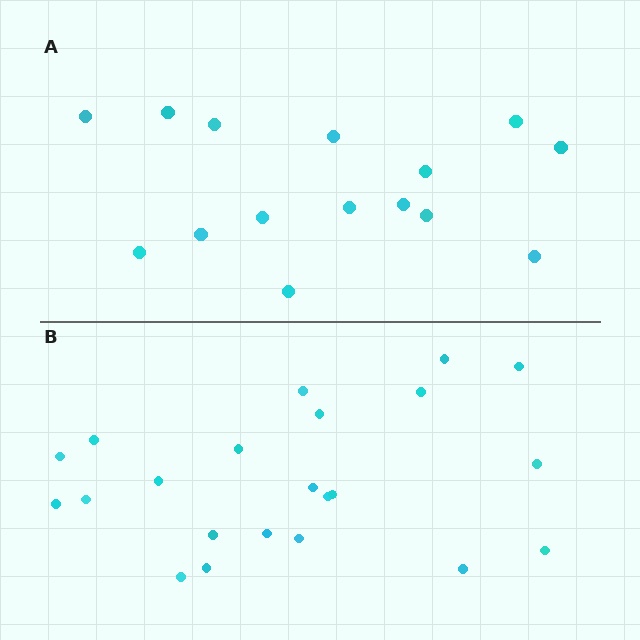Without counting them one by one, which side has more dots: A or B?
Region B (the bottom region) has more dots.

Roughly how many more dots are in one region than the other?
Region B has roughly 8 or so more dots than region A.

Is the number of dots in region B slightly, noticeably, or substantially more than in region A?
Region B has substantially more. The ratio is roughly 1.5 to 1.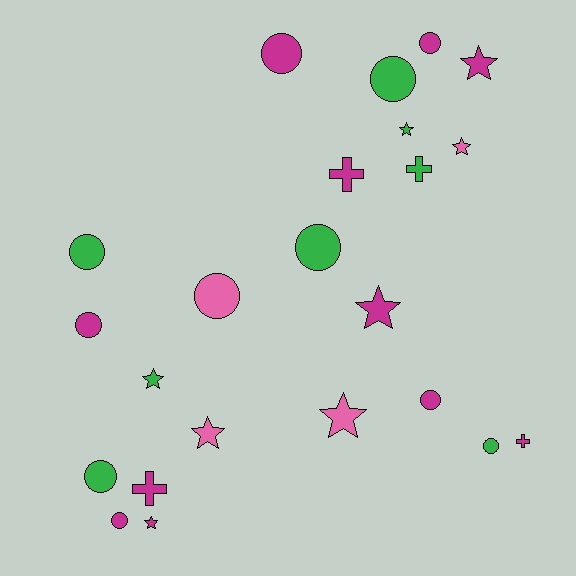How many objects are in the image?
There are 23 objects.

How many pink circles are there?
There is 1 pink circle.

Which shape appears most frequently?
Circle, with 11 objects.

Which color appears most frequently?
Magenta, with 11 objects.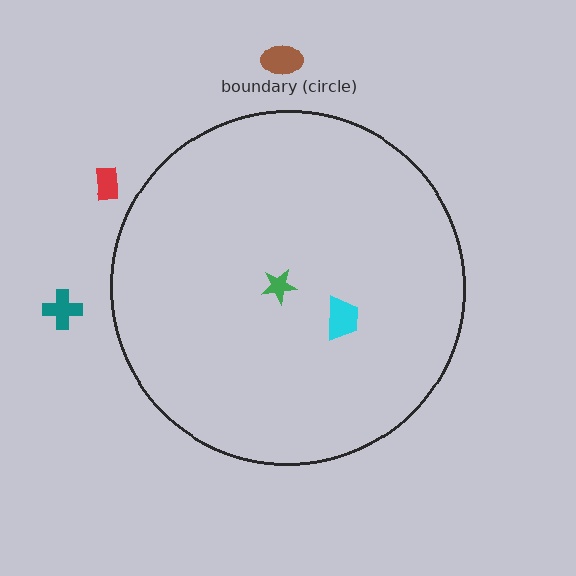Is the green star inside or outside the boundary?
Inside.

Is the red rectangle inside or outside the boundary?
Outside.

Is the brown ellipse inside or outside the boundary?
Outside.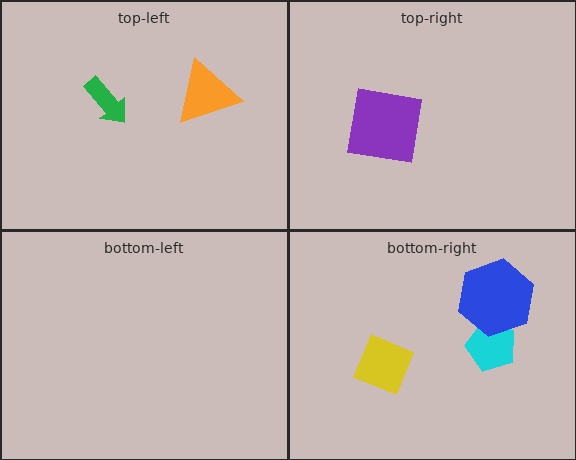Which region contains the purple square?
The top-right region.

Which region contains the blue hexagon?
The bottom-right region.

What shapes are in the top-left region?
The orange triangle, the green arrow.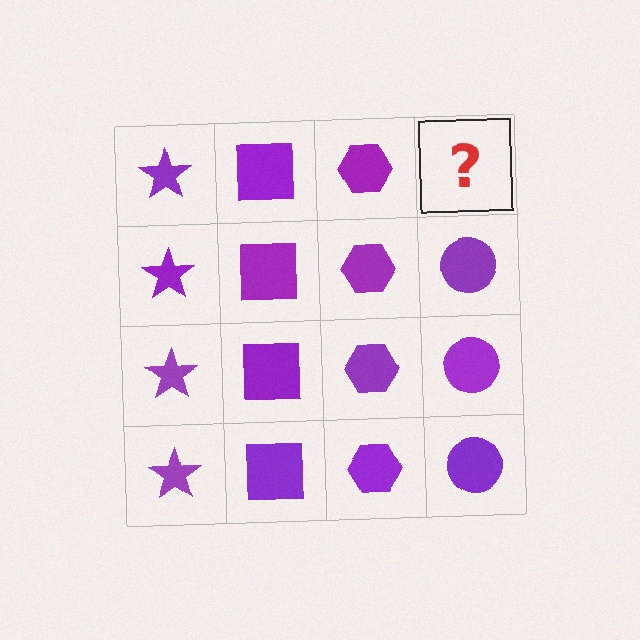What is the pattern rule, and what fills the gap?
The rule is that each column has a consistent shape. The gap should be filled with a purple circle.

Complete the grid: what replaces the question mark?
The question mark should be replaced with a purple circle.